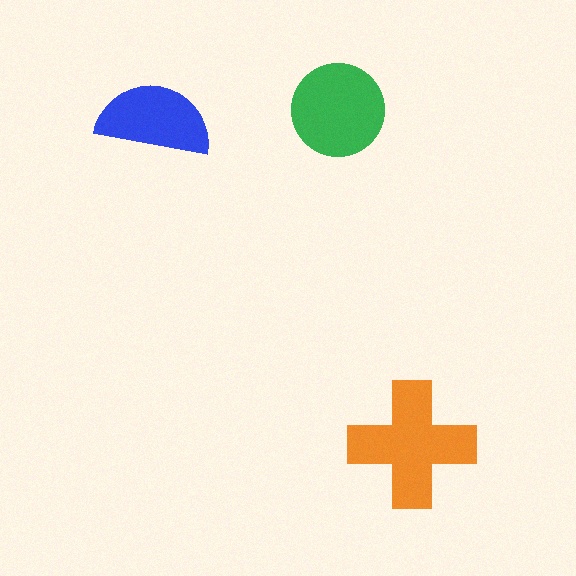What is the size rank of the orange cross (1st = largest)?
1st.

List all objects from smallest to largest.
The blue semicircle, the green circle, the orange cross.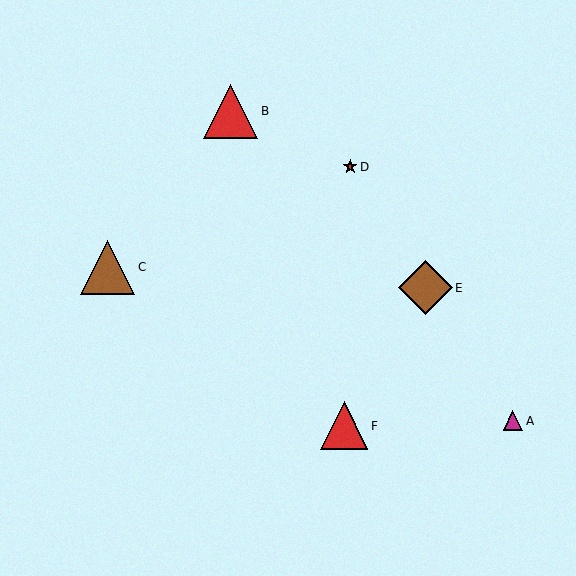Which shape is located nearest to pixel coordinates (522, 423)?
The magenta triangle (labeled A) at (513, 421) is nearest to that location.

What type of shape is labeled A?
Shape A is a magenta triangle.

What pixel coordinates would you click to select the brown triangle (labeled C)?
Click at (108, 267) to select the brown triangle C.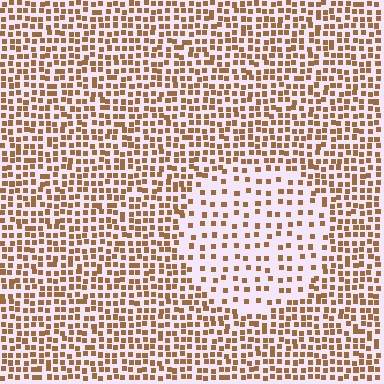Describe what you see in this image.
The image contains small brown elements arranged at two different densities. A circle-shaped region is visible where the elements are less densely packed than the surrounding area.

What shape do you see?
I see a circle.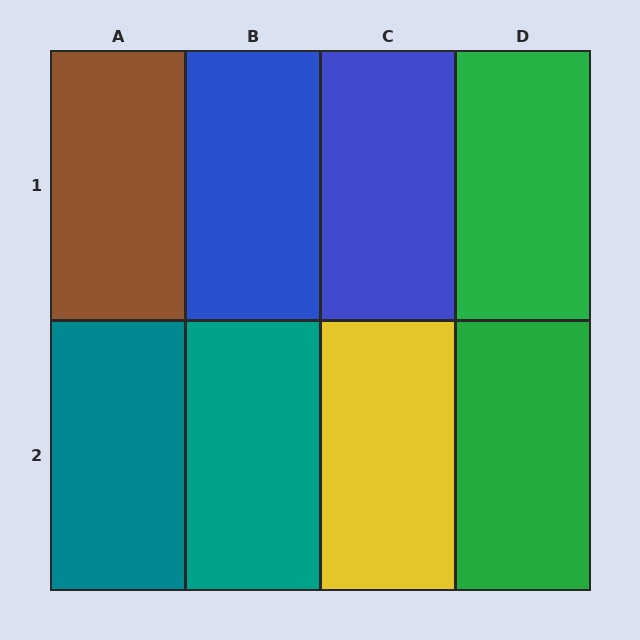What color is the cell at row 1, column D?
Green.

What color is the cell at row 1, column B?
Blue.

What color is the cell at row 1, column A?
Brown.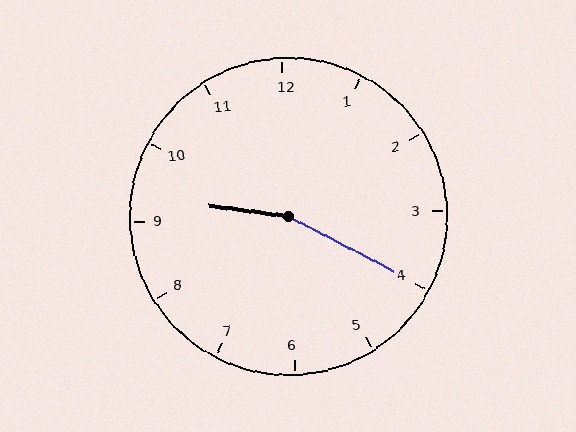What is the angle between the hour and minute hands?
Approximately 160 degrees.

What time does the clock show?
9:20.